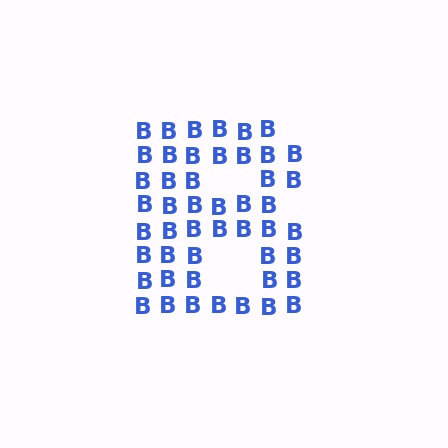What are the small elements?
The small elements are letter B's.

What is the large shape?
The large shape is the letter B.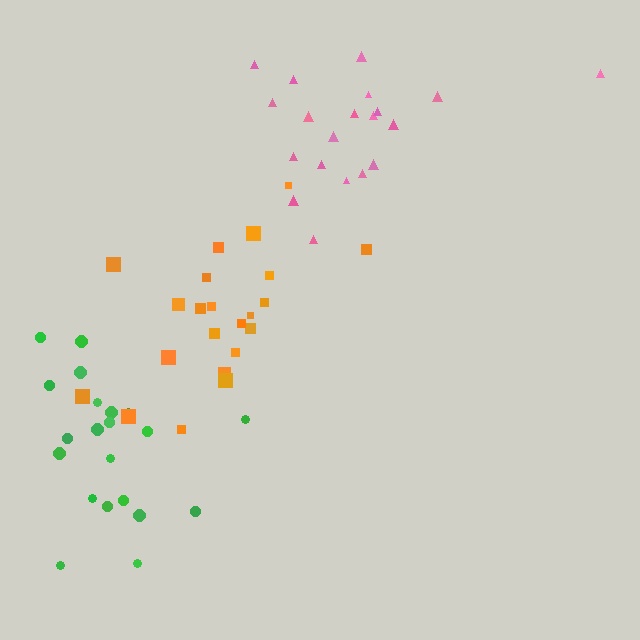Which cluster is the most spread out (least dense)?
Pink.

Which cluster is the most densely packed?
Orange.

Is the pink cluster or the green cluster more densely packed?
Green.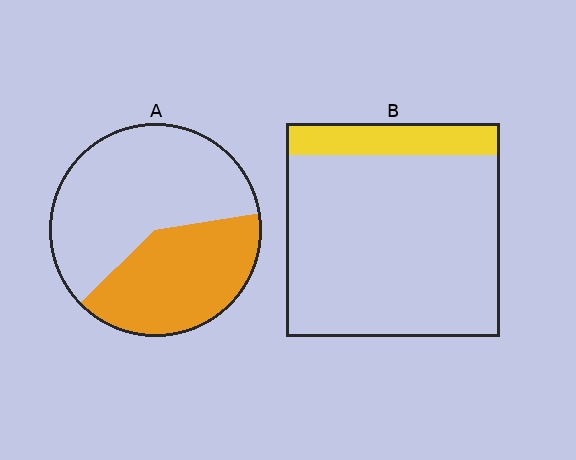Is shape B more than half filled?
No.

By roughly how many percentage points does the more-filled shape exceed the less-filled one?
By roughly 25 percentage points (A over B).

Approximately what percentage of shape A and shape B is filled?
A is approximately 40% and B is approximately 15%.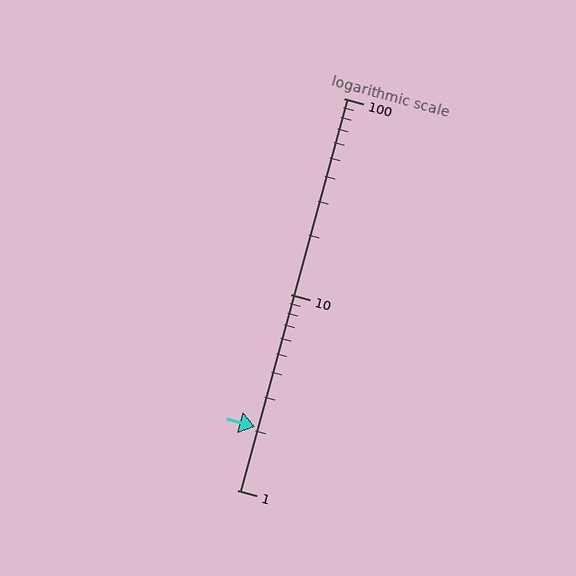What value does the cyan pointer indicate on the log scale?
The pointer indicates approximately 2.1.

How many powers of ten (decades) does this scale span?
The scale spans 2 decades, from 1 to 100.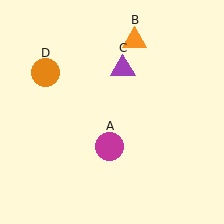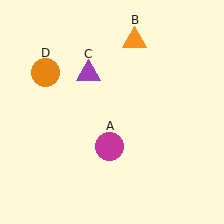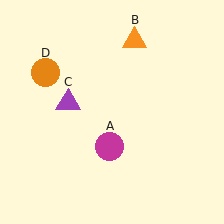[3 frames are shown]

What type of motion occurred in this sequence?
The purple triangle (object C) rotated counterclockwise around the center of the scene.